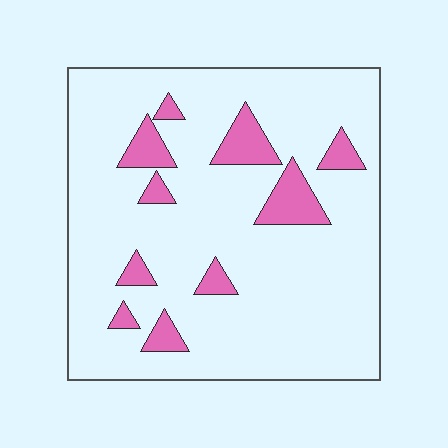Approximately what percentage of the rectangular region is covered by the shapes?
Approximately 15%.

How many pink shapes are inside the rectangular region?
10.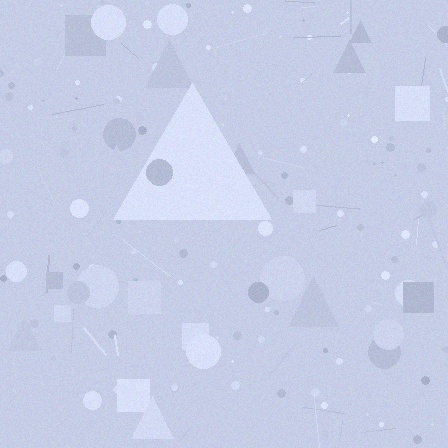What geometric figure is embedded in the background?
A triangle is embedded in the background.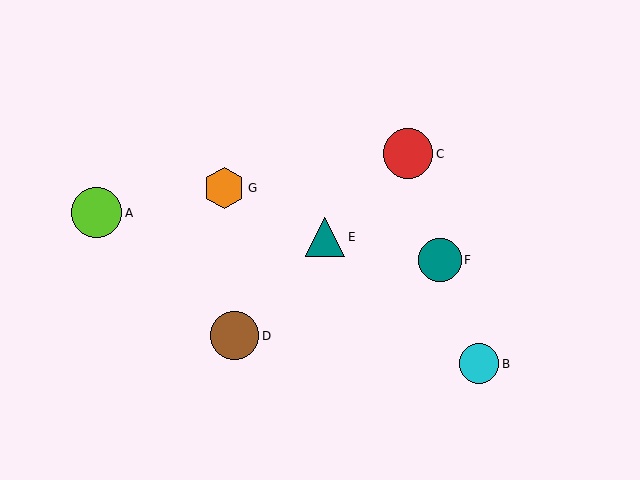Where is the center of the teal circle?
The center of the teal circle is at (440, 260).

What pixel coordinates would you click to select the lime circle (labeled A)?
Click at (97, 213) to select the lime circle A.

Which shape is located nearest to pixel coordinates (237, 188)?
The orange hexagon (labeled G) at (224, 188) is nearest to that location.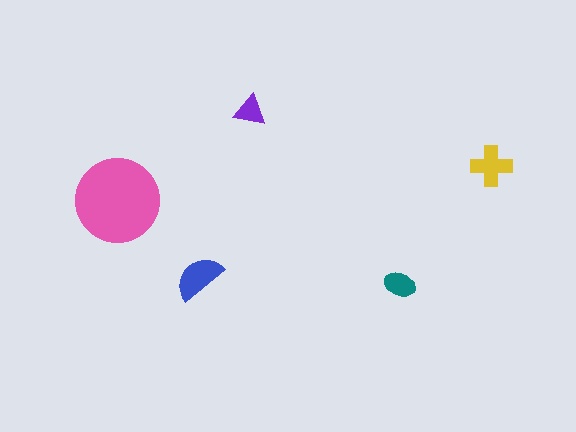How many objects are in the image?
There are 5 objects in the image.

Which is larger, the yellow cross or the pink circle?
The pink circle.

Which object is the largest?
The pink circle.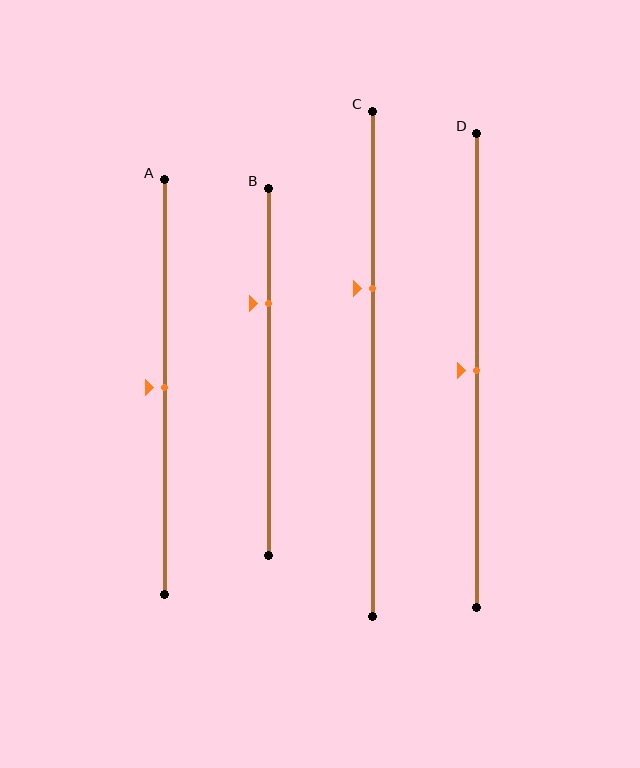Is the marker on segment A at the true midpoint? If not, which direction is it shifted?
Yes, the marker on segment A is at the true midpoint.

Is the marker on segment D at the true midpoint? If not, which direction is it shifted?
Yes, the marker on segment D is at the true midpoint.